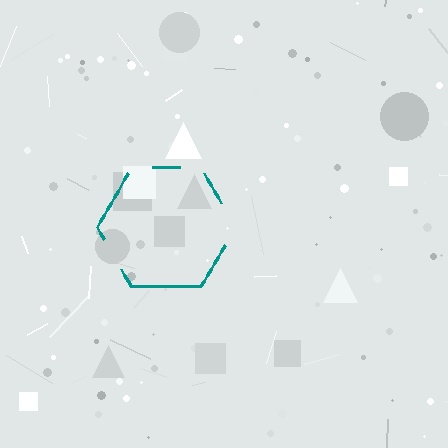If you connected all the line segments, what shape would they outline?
They would outline a hexagon.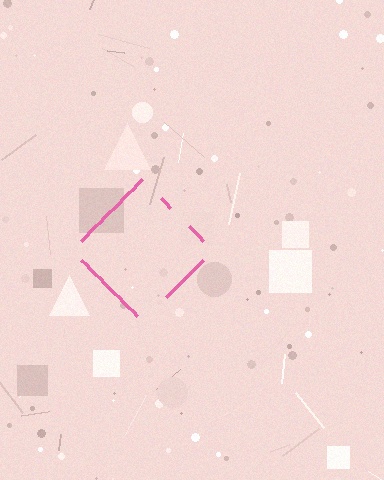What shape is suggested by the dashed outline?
The dashed outline suggests a diamond.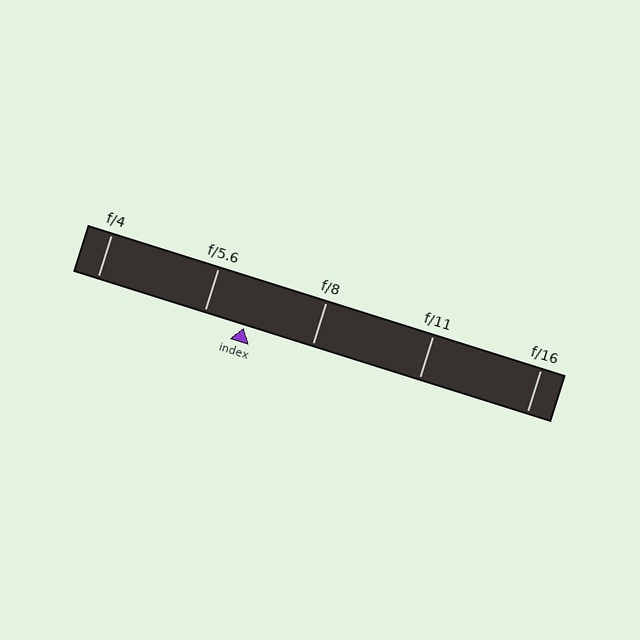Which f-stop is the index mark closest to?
The index mark is closest to f/5.6.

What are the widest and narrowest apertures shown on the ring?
The widest aperture shown is f/4 and the narrowest is f/16.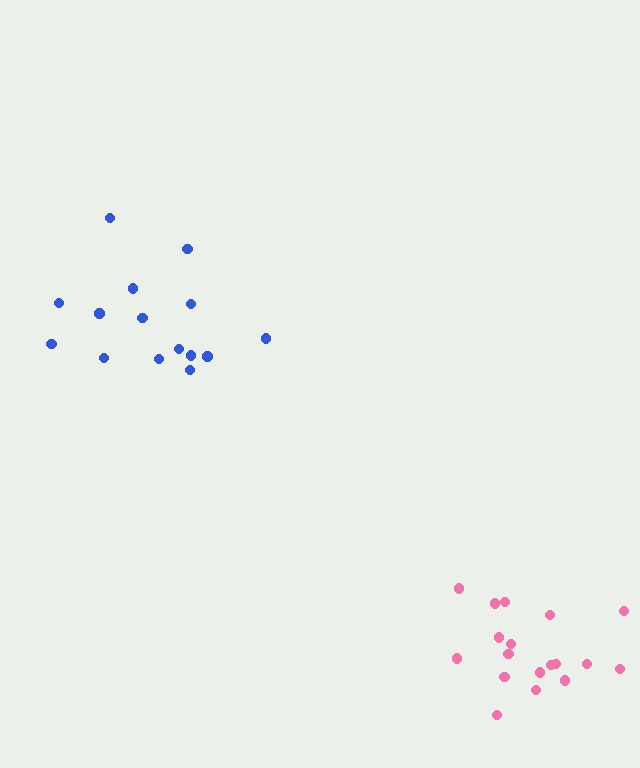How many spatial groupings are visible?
There are 2 spatial groupings.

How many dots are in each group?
Group 1: 18 dots, Group 2: 15 dots (33 total).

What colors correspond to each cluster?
The clusters are colored: pink, blue.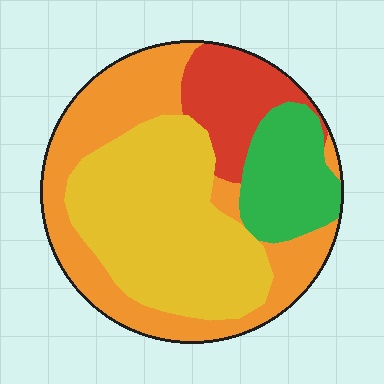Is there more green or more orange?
Orange.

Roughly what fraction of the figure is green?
Green covers roughly 15% of the figure.